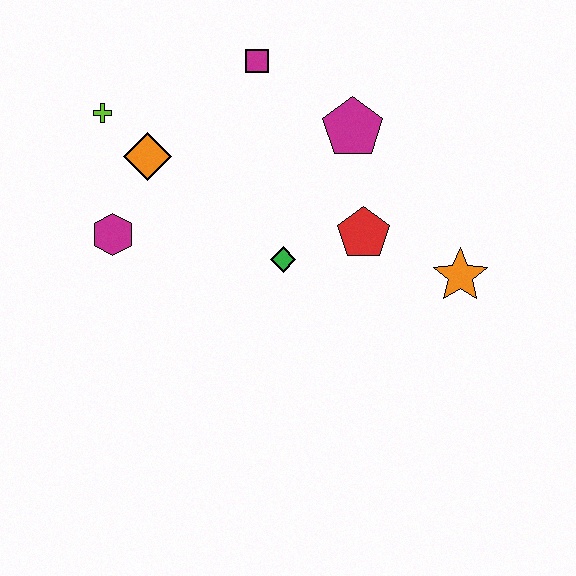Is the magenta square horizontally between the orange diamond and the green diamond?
Yes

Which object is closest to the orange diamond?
The lime cross is closest to the orange diamond.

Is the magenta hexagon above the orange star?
Yes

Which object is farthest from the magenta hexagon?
The orange star is farthest from the magenta hexagon.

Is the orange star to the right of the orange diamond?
Yes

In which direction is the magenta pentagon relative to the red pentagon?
The magenta pentagon is above the red pentagon.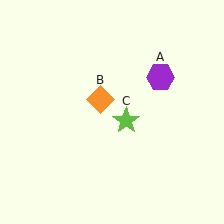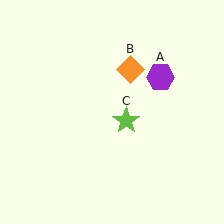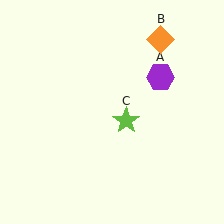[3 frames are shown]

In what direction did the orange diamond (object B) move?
The orange diamond (object B) moved up and to the right.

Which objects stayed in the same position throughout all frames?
Purple hexagon (object A) and lime star (object C) remained stationary.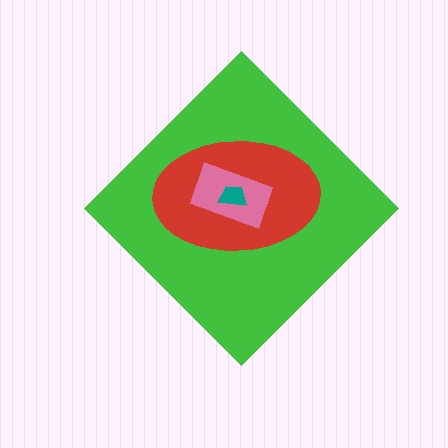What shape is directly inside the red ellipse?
The pink rectangle.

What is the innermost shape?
The teal trapezoid.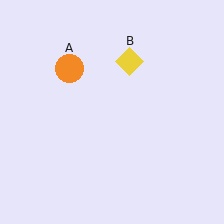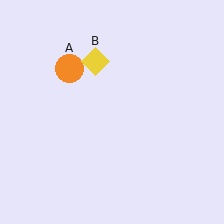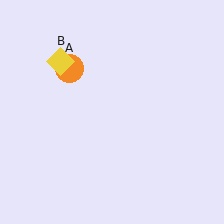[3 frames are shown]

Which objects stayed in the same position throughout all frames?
Orange circle (object A) remained stationary.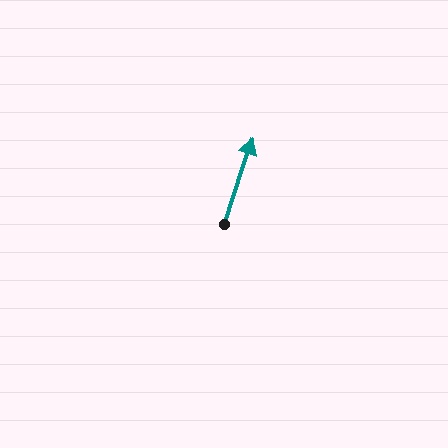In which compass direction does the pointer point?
North.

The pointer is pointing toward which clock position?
Roughly 1 o'clock.